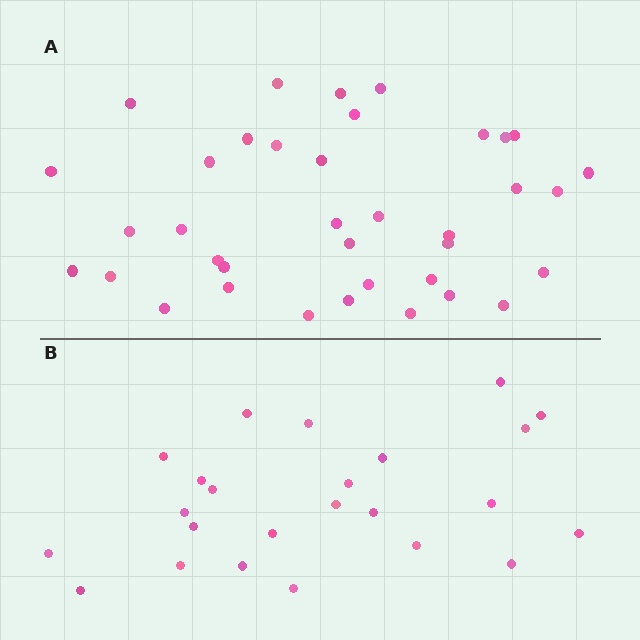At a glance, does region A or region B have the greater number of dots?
Region A (the top region) has more dots.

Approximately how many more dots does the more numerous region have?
Region A has approximately 15 more dots than region B.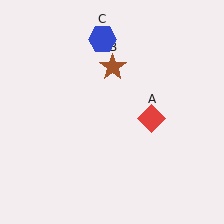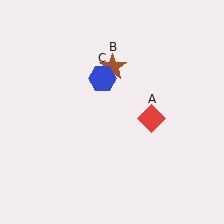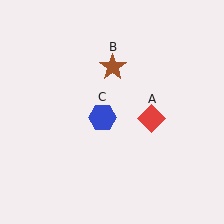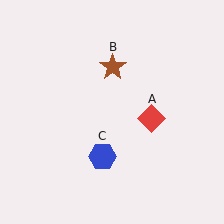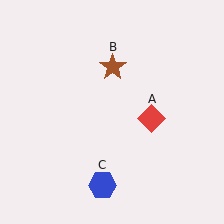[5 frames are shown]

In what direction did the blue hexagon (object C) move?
The blue hexagon (object C) moved down.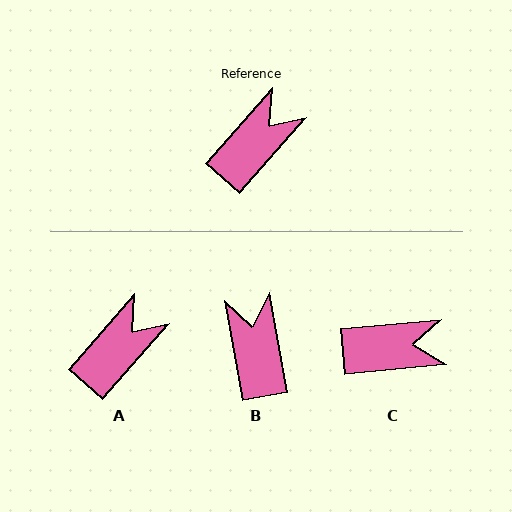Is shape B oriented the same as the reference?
No, it is off by about 52 degrees.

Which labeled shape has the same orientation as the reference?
A.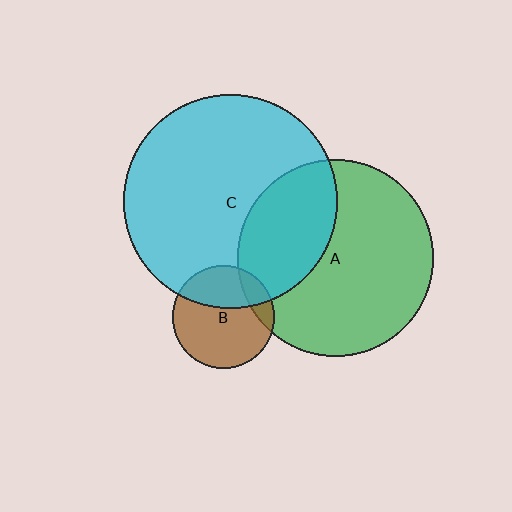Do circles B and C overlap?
Yes.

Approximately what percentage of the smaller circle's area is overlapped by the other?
Approximately 35%.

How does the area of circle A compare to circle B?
Approximately 3.7 times.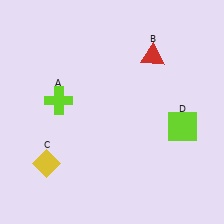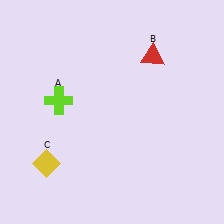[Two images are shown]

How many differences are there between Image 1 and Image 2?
There is 1 difference between the two images.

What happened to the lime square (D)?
The lime square (D) was removed in Image 2. It was in the bottom-right area of Image 1.